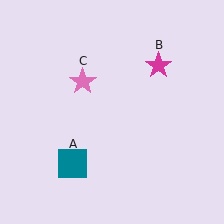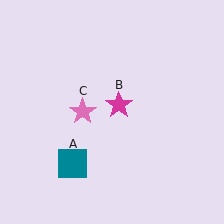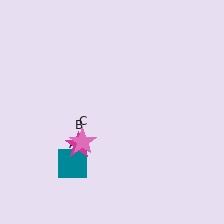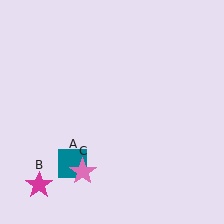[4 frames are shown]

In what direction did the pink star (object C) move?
The pink star (object C) moved down.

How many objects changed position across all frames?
2 objects changed position: magenta star (object B), pink star (object C).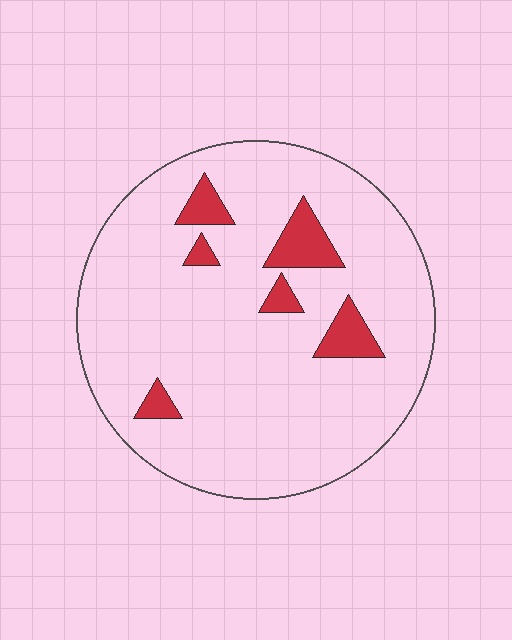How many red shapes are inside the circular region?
6.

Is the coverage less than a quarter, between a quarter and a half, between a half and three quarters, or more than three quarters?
Less than a quarter.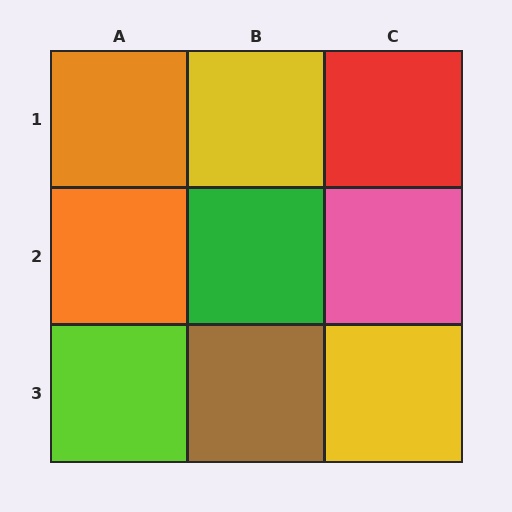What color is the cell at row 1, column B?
Yellow.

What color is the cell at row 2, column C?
Pink.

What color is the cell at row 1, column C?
Red.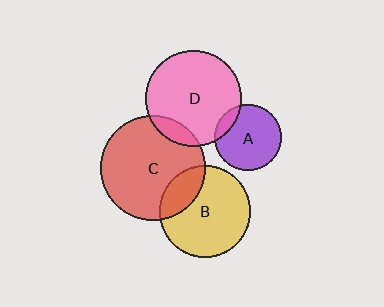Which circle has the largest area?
Circle C (red).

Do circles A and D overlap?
Yes.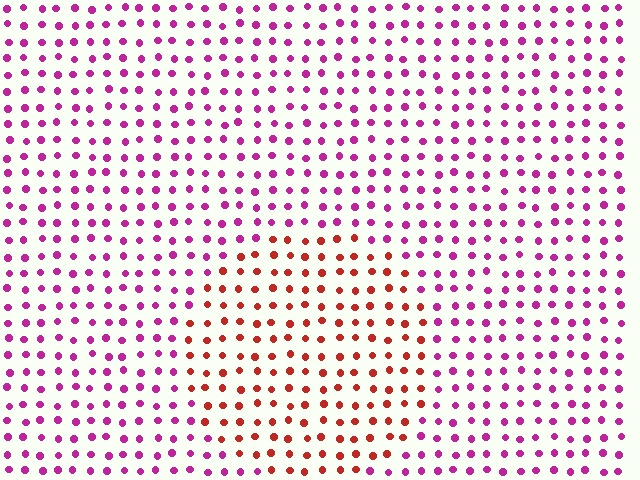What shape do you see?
I see a circle.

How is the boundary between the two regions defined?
The boundary is defined purely by a slight shift in hue (about 48 degrees). Spacing, size, and orientation are identical on both sides.